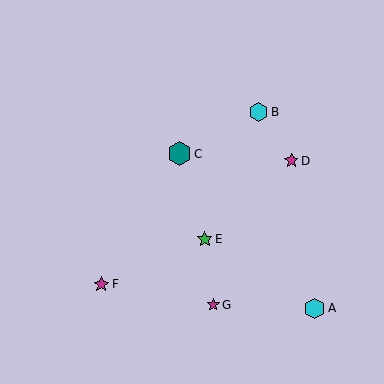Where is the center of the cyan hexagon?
The center of the cyan hexagon is at (259, 112).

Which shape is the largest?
The teal hexagon (labeled C) is the largest.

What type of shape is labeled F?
Shape F is a magenta star.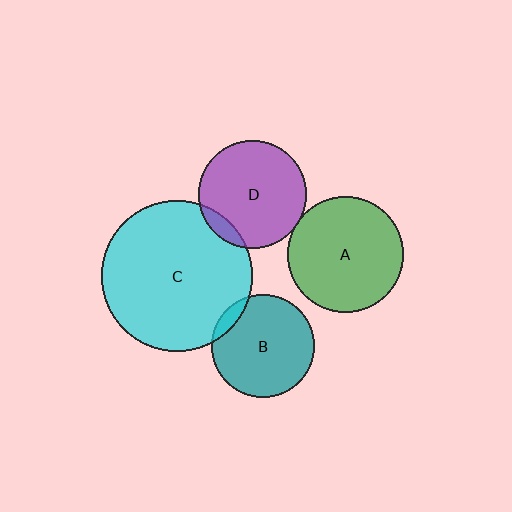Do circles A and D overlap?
Yes.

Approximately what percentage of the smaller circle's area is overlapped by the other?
Approximately 5%.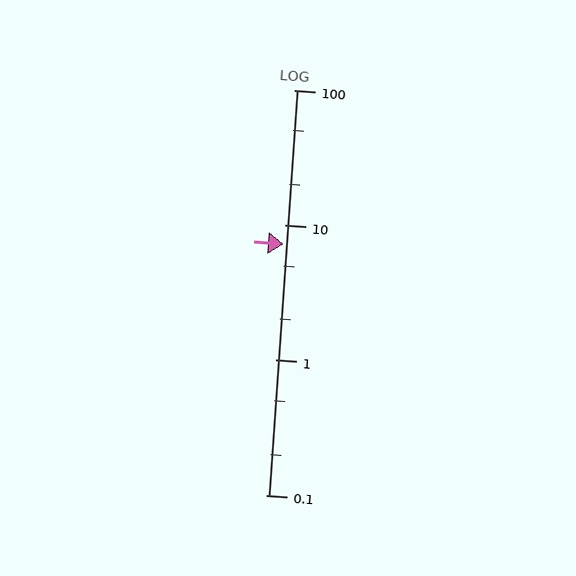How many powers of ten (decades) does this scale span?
The scale spans 3 decades, from 0.1 to 100.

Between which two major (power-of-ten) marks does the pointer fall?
The pointer is between 1 and 10.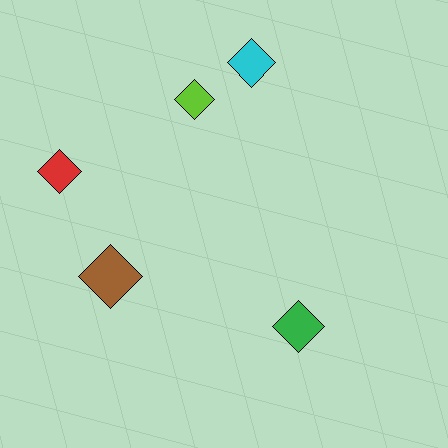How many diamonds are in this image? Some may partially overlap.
There are 5 diamonds.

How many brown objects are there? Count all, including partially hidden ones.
There is 1 brown object.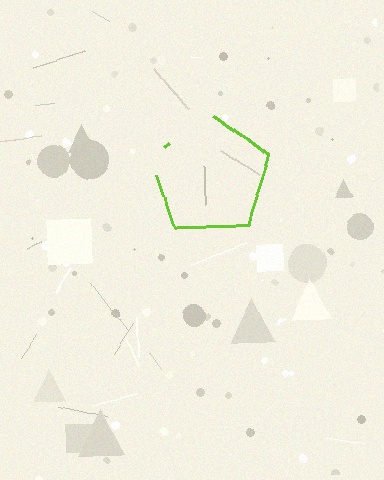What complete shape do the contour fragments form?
The contour fragments form a pentagon.